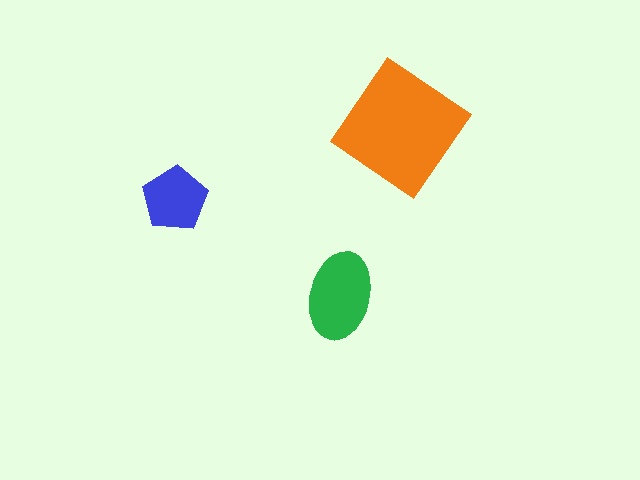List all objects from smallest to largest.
The blue pentagon, the green ellipse, the orange diamond.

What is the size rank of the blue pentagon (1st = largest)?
3rd.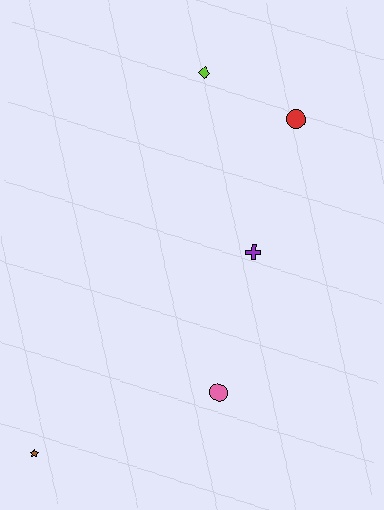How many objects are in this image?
There are 5 objects.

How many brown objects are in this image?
There is 1 brown object.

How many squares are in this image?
There are no squares.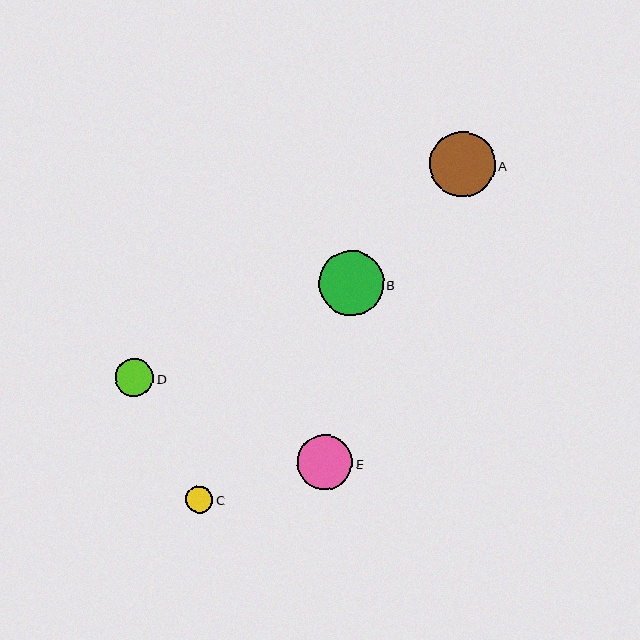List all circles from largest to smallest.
From largest to smallest: A, B, E, D, C.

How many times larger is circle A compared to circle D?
Circle A is approximately 1.7 times the size of circle D.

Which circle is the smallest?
Circle C is the smallest with a size of approximately 27 pixels.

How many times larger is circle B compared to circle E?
Circle B is approximately 1.2 times the size of circle E.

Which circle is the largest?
Circle A is the largest with a size of approximately 65 pixels.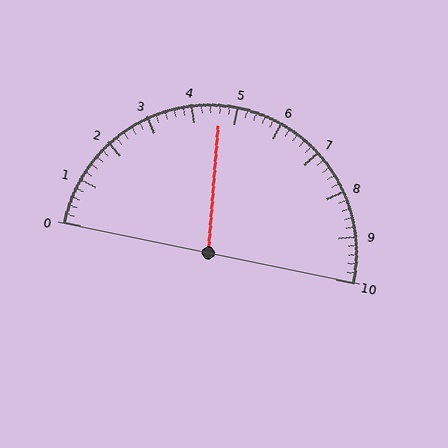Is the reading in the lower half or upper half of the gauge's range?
The reading is in the lower half of the range (0 to 10).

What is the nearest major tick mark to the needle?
The nearest major tick mark is 5.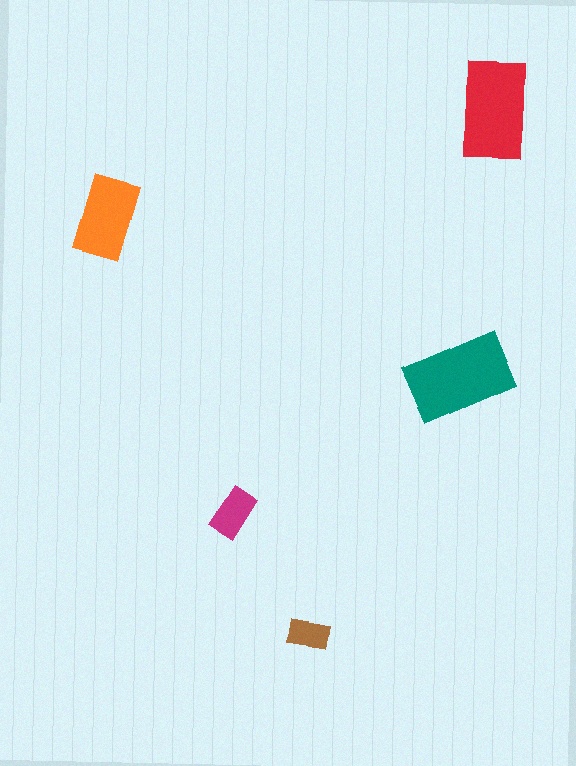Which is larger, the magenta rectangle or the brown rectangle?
The magenta one.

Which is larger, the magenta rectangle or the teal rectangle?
The teal one.